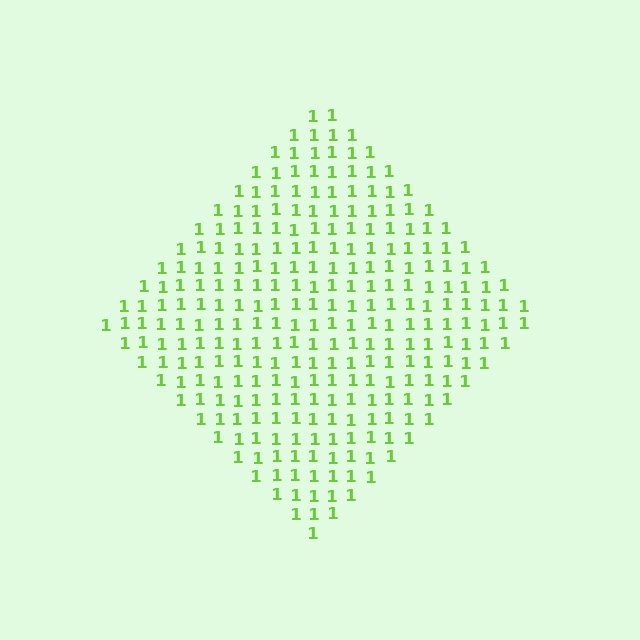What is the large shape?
The large shape is a diamond.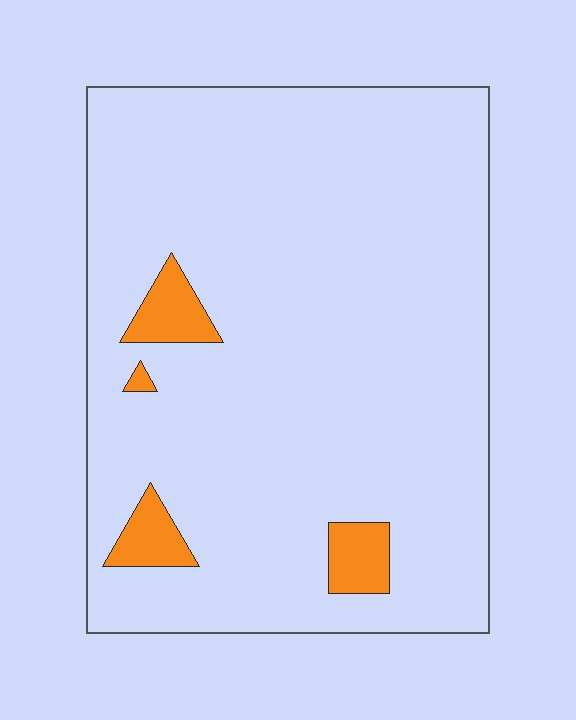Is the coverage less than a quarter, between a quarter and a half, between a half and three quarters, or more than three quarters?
Less than a quarter.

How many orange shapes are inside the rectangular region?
4.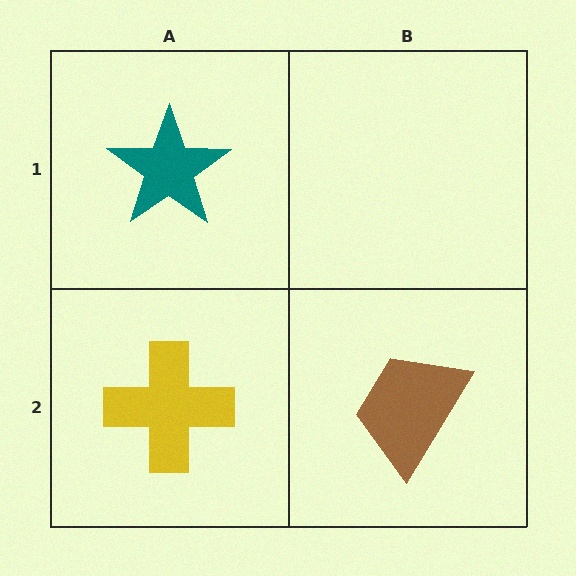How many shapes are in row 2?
2 shapes.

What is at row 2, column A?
A yellow cross.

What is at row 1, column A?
A teal star.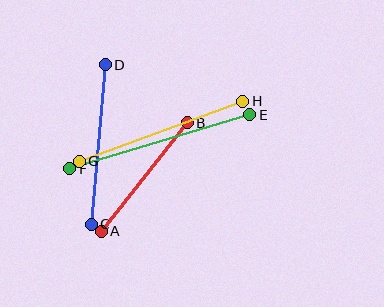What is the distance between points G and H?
The distance is approximately 174 pixels.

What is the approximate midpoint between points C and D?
The midpoint is at approximately (98, 144) pixels.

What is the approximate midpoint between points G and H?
The midpoint is at approximately (161, 131) pixels.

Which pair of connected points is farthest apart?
Points E and F are farthest apart.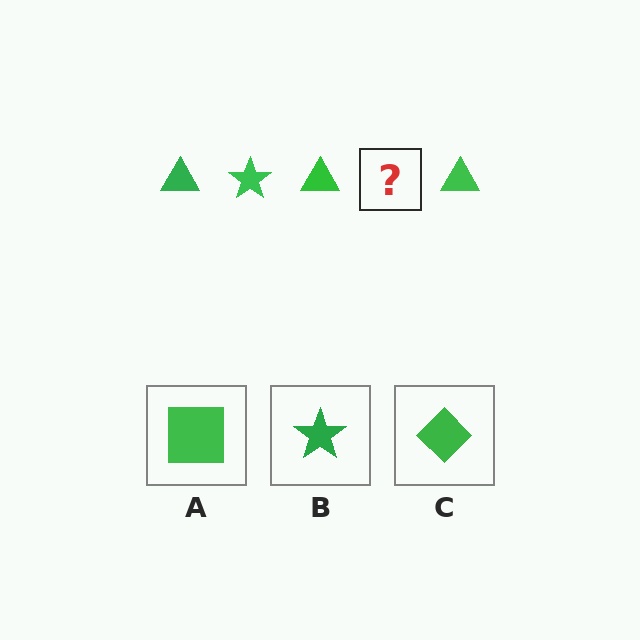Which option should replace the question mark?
Option B.